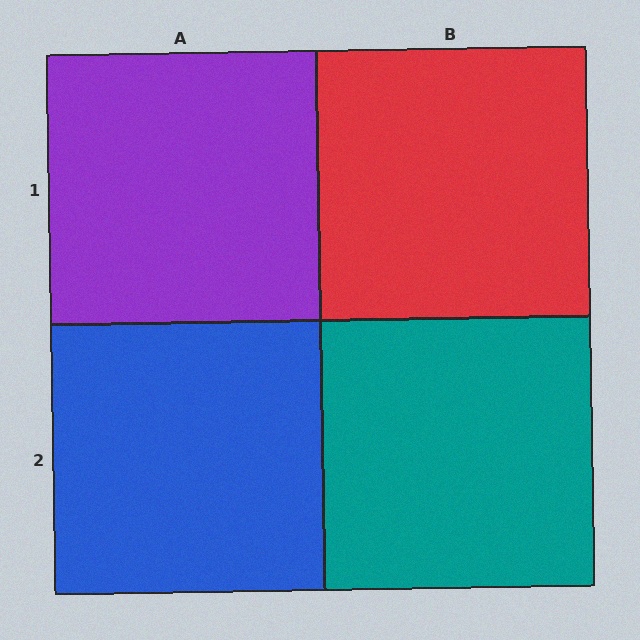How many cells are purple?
1 cell is purple.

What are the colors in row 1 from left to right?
Purple, red.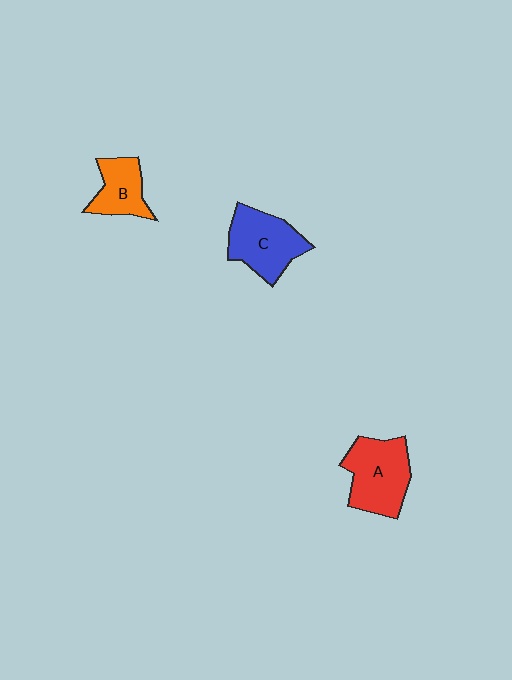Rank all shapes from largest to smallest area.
From largest to smallest: A (red), C (blue), B (orange).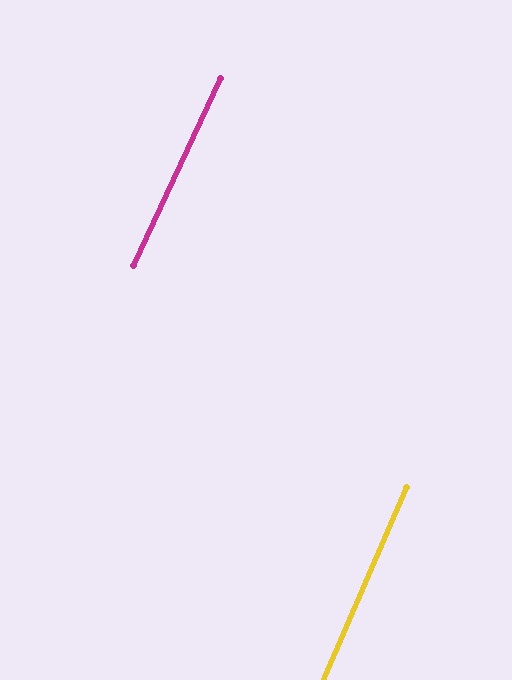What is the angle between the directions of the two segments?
Approximately 1 degree.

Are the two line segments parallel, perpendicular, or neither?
Parallel — their directions differ by only 1.4°.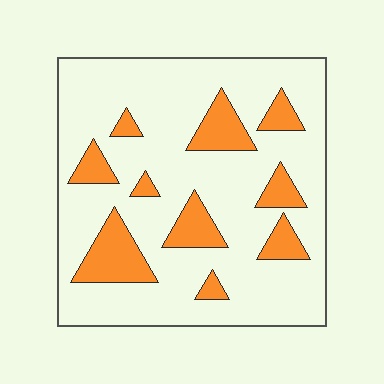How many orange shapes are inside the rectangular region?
10.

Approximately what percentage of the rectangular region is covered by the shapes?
Approximately 20%.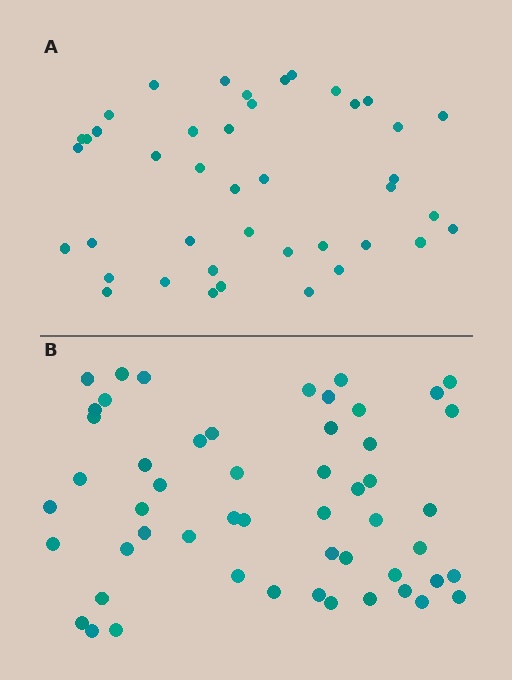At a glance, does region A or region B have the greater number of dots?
Region B (the bottom region) has more dots.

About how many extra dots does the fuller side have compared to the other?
Region B has roughly 12 or so more dots than region A.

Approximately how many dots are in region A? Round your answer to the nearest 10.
About 40 dots. (The exact count is 42, which rounds to 40.)